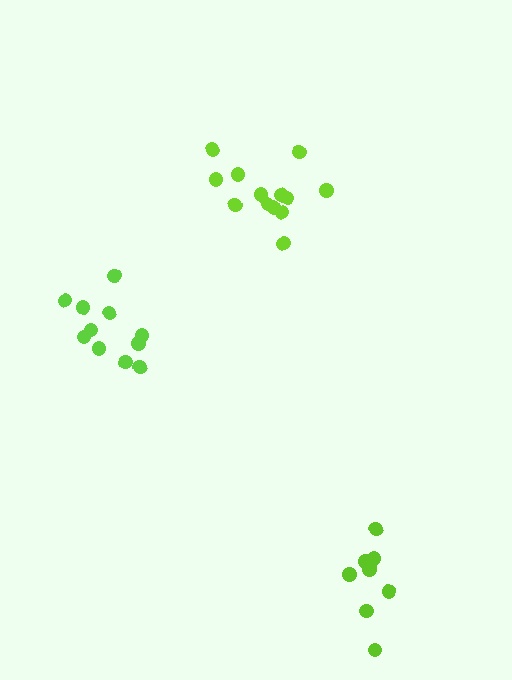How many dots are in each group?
Group 1: 11 dots, Group 2: 9 dots, Group 3: 13 dots (33 total).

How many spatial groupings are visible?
There are 3 spatial groupings.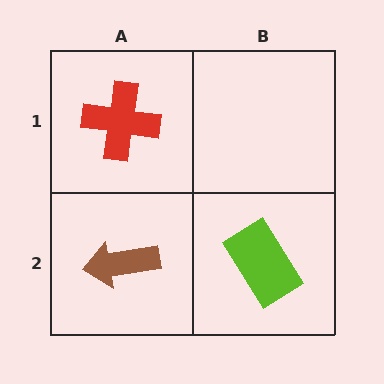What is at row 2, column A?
A brown arrow.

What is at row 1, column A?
A red cross.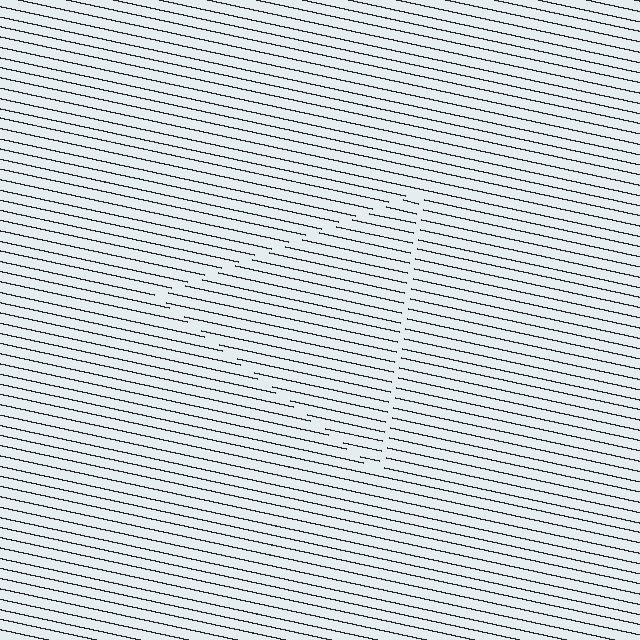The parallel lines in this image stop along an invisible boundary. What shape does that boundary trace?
An illusory triangle. The interior of the shape contains the same grating, shifted by half a period — the contour is defined by the phase discontinuity where line-ends from the inner and outer gratings abut.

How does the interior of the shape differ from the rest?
The interior of the shape contains the same grating, shifted by half a period — the contour is defined by the phase discontinuity where line-ends from the inner and outer gratings abut.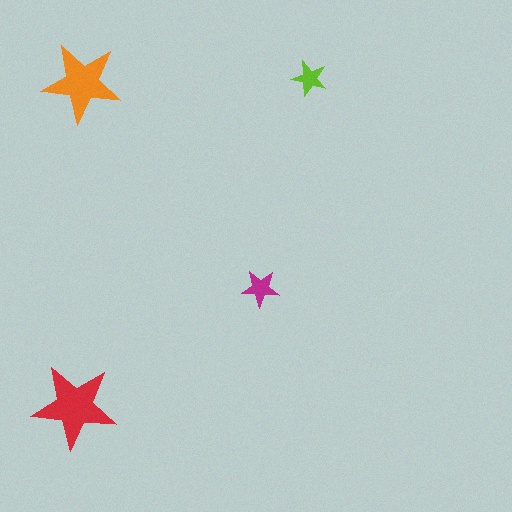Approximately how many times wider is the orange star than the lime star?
About 2.5 times wider.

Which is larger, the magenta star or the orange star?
The orange one.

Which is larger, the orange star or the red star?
The red one.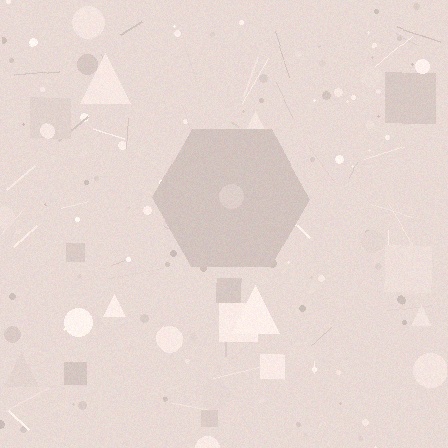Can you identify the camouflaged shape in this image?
The camouflaged shape is a hexagon.